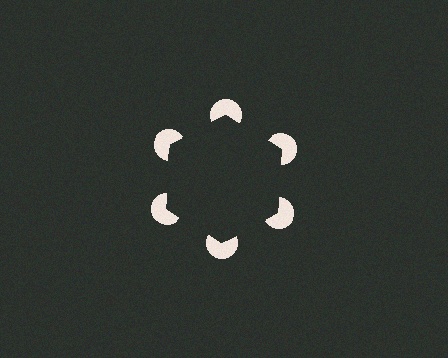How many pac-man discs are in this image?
There are 6 — one at each vertex of the illusory hexagon.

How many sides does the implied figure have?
6 sides.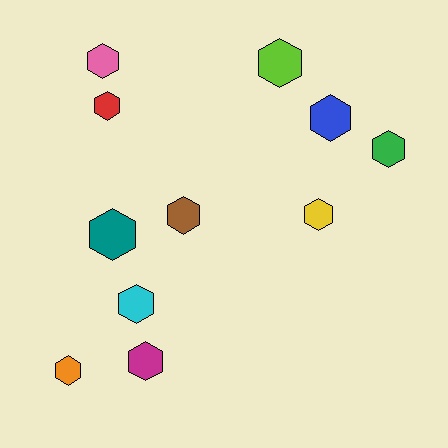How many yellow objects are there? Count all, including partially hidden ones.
There is 1 yellow object.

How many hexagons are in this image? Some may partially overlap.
There are 11 hexagons.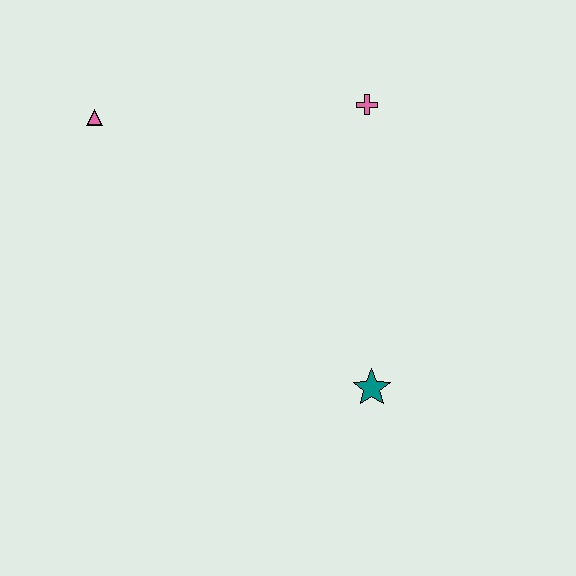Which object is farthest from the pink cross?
The teal star is farthest from the pink cross.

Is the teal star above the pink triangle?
No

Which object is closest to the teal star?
The pink cross is closest to the teal star.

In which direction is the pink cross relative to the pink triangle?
The pink cross is to the right of the pink triangle.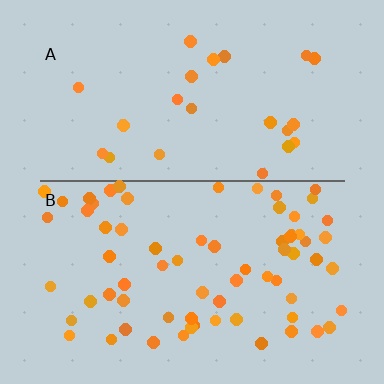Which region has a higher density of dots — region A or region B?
B (the bottom).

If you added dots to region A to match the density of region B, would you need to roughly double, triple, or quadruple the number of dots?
Approximately triple.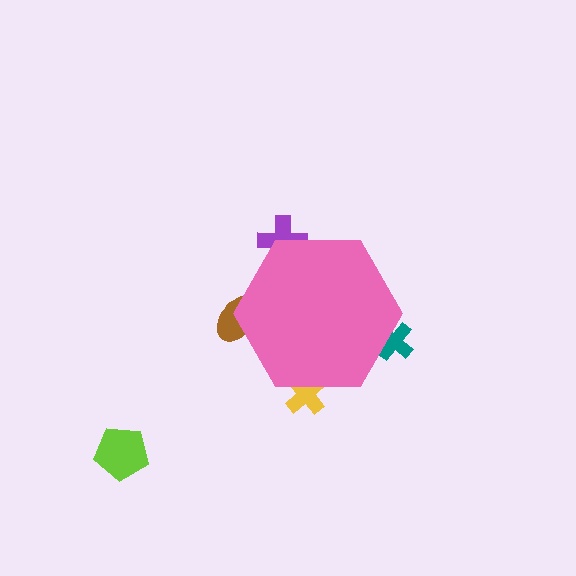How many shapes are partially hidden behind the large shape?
4 shapes are partially hidden.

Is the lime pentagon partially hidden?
No, the lime pentagon is fully visible.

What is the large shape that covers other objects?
A pink hexagon.